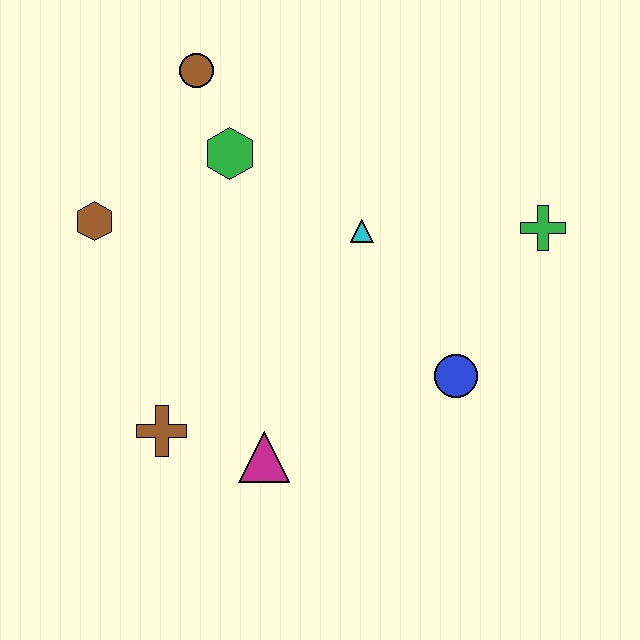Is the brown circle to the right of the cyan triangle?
No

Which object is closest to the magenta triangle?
The brown cross is closest to the magenta triangle.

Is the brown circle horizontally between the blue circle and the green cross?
No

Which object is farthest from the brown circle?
The blue circle is farthest from the brown circle.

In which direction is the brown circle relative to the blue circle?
The brown circle is above the blue circle.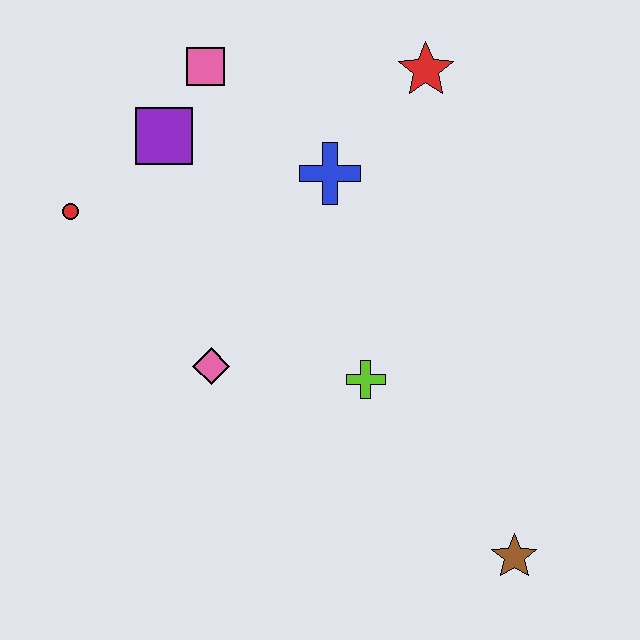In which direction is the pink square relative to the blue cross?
The pink square is to the left of the blue cross.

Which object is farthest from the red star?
The brown star is farthest from the red star.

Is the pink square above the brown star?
Yes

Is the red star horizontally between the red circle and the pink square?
No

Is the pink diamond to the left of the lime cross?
Yes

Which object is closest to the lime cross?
The pink diamond is closest to the lime cross.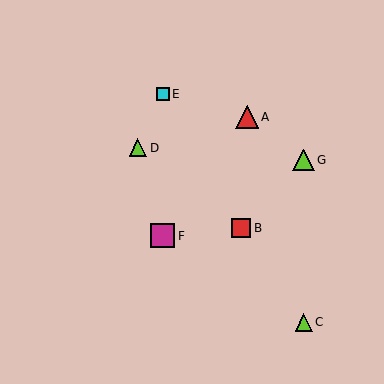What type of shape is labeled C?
Shape C is a lime triangle.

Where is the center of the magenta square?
The center of the magenta square is at (163, 236).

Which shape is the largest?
The magenta square (labeled F) is the largest.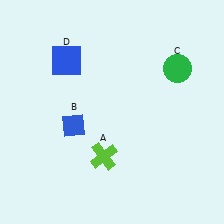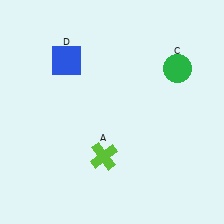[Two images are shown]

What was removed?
The blue diamond (B) was removed in Image 2.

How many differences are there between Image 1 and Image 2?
There is 1 difference between the two images.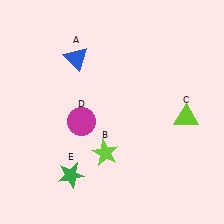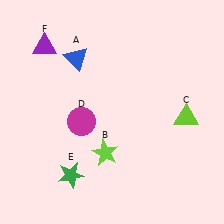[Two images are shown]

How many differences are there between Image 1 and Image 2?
There is 1 difference between the two images.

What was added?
A purple triangle (F) was added in Image 2.